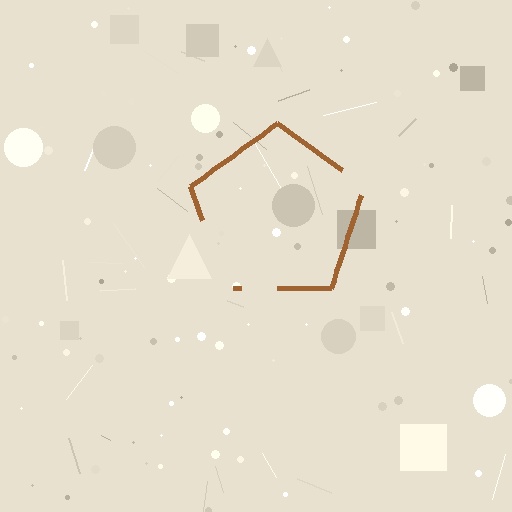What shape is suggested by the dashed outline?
The dashed outline suggests a pentagon.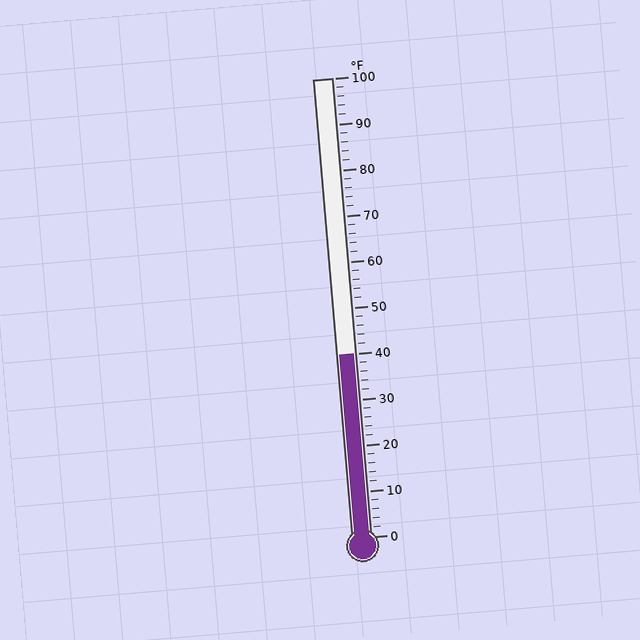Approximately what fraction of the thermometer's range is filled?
The thermometer is filled to approximately 40% of its range.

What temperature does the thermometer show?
The thermometer shows approximately 40°F.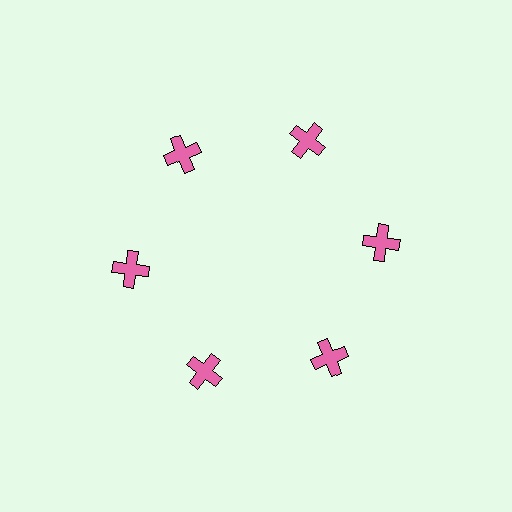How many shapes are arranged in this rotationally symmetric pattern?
There are 6 shapes, arranged in 6 groups of 1.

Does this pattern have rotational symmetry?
Yes, this pattern has 6-fold rotational symmetry. It looks the same after rotating 60 degrees around the center.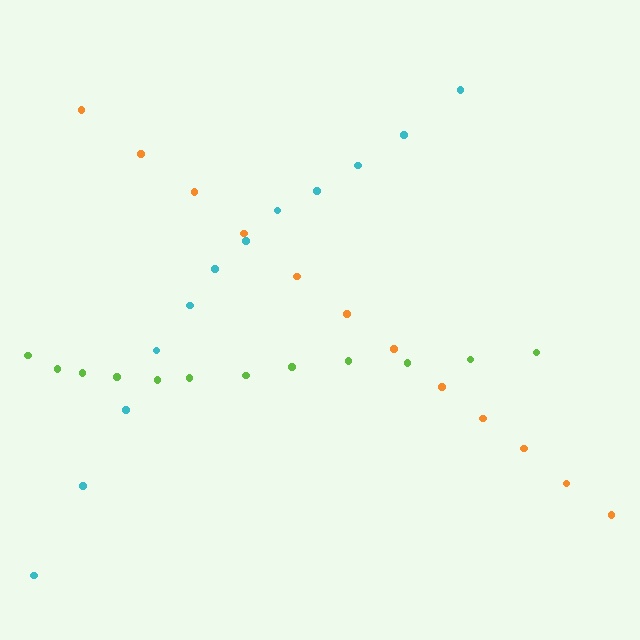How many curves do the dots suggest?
There are 3 distinct paths.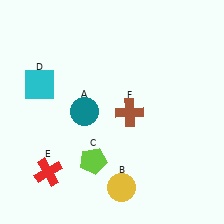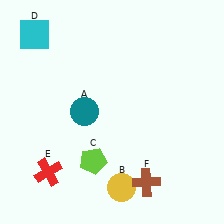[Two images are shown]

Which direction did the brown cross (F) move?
The brown cross (F) moved down.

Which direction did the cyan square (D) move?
The cyan square (D) moved up.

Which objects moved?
The objects that moved are: the cyan square (D), the brown cross (F).